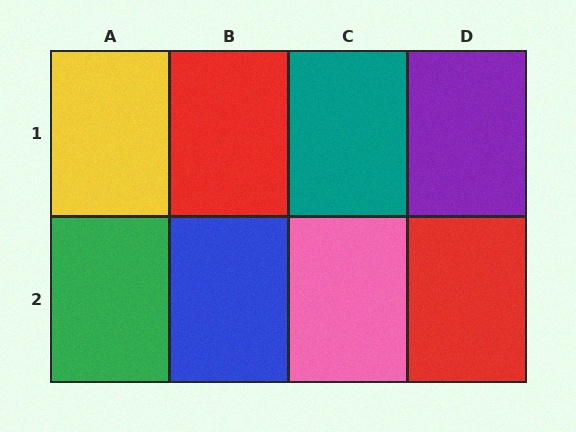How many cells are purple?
1 cell is purple.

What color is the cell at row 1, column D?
Purple.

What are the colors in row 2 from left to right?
Green, blue, pink, red.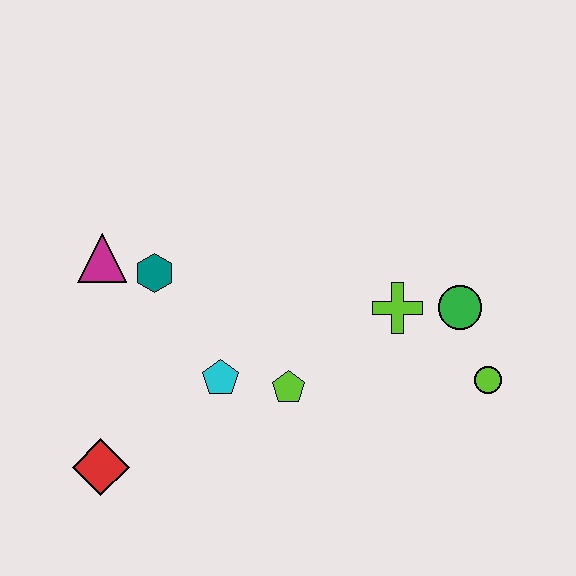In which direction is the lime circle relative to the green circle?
The lime circle is below the green circle.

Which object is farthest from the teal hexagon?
The lime circle is farthest from the teal hexagon.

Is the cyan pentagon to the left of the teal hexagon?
No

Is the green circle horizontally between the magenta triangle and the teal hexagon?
No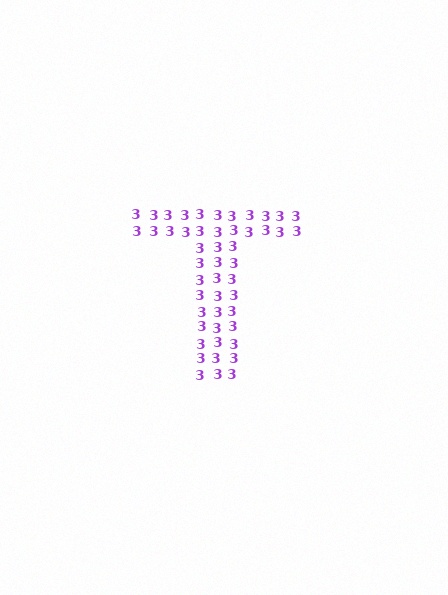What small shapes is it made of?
It is made of small digit 3's.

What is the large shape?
The large shape is the letter T.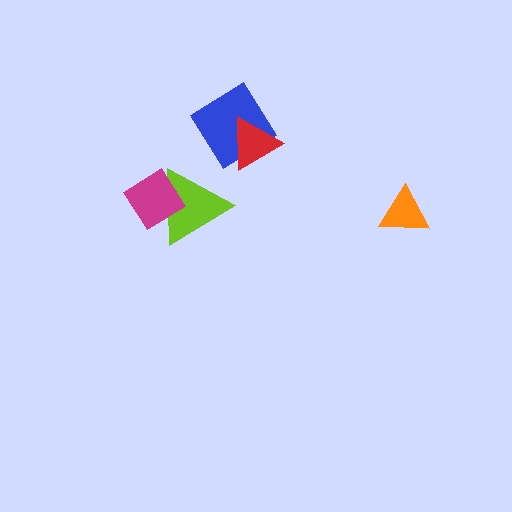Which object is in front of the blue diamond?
The red triangle is in front of the blue diamond.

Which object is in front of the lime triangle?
The magenta diamond is in front of the lime triangle.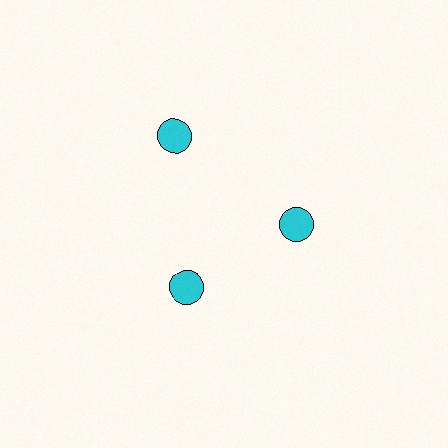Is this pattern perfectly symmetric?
No. The 3 cyan circles are arranged in a ring, but one element near the 11 o'clock position is pushed outward from the center, breaking the 3-fold rotational symmetry.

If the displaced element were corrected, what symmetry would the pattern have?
It would have 3-fold rotational symmetry — the pattern would map onto itself every 120 degrees.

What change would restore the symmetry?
The symmetry would be restored by moving it inward, back onto the ring so that all 3 circles sit at equal angles and equal distance from the center.